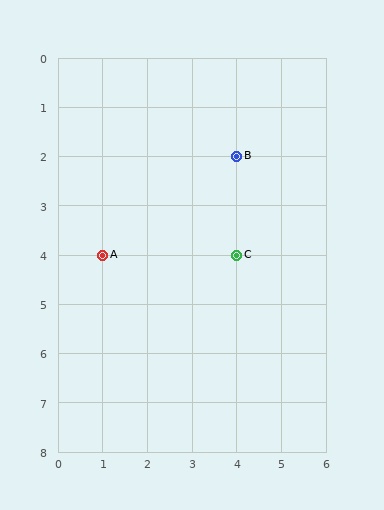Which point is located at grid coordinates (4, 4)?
Point C is at (4, 4).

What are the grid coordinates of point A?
Point A is at grid coordinates (1, 4).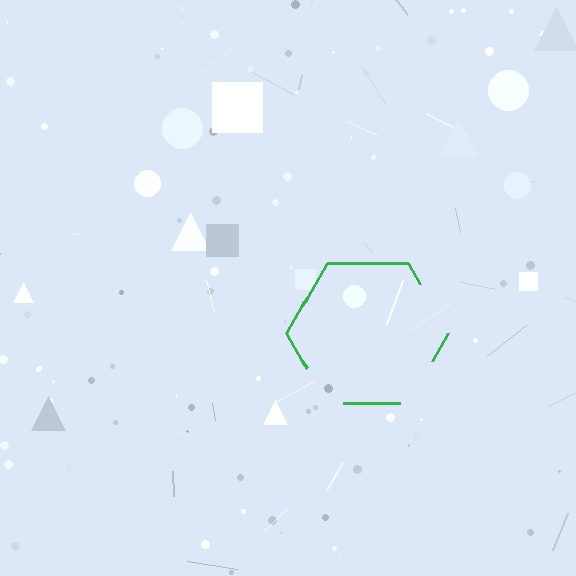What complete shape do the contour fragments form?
The contour fragments form a hexagon.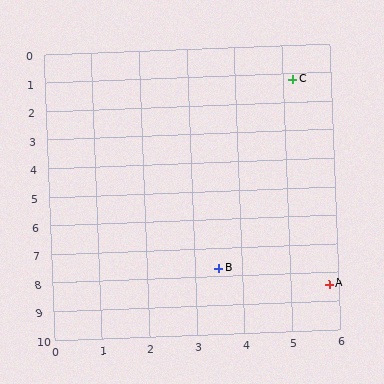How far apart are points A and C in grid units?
Points A and C are about 7.2 grid units apart.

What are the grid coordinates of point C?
Point C is at approximately (5.2, 1.2).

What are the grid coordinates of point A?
Point A is at approximately (5.8, 8.4).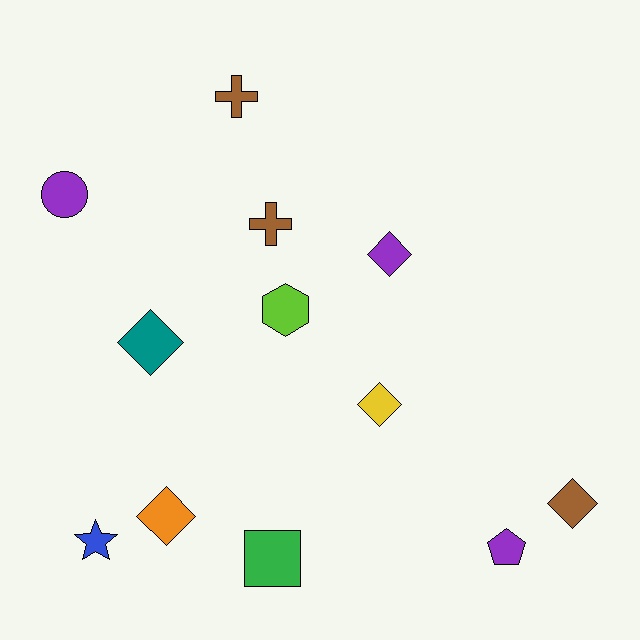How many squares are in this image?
There is 1 square.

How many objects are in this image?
There are 12 objects.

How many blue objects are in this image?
There is 1 blue object.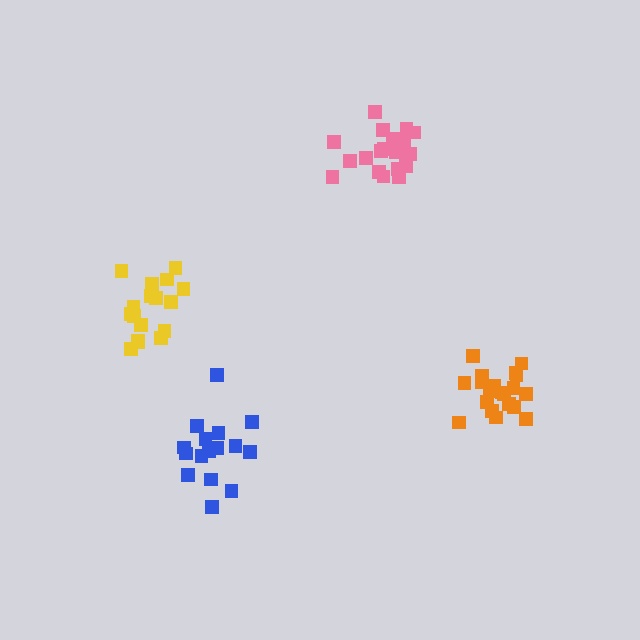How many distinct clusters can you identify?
There are 4 distinct clusters.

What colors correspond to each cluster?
The clusters are colored: orange, pink, blue, yellow.